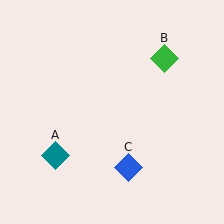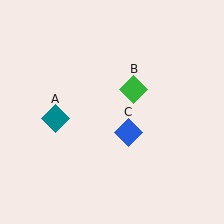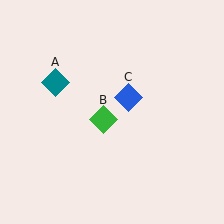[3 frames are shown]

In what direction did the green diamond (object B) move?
The green diamond (object B) moved down and to the left.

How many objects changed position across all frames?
3 objects changed position: teal diamond (object A), green diamond (object B), blue diamond (object C).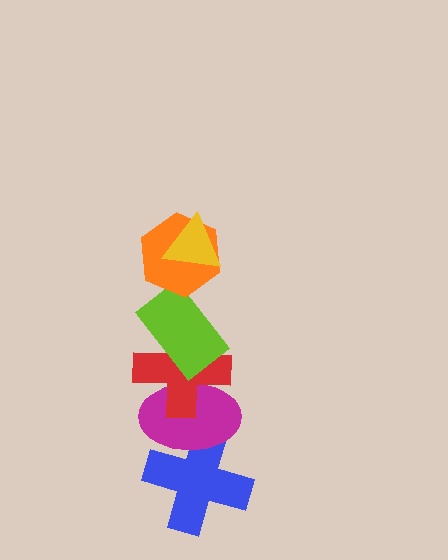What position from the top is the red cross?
The red cross is 4th from the top.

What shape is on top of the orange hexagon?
The yellow triangle is on top of the orange hexagon.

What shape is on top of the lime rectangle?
The orange hexagon is on top of the lime rectangle.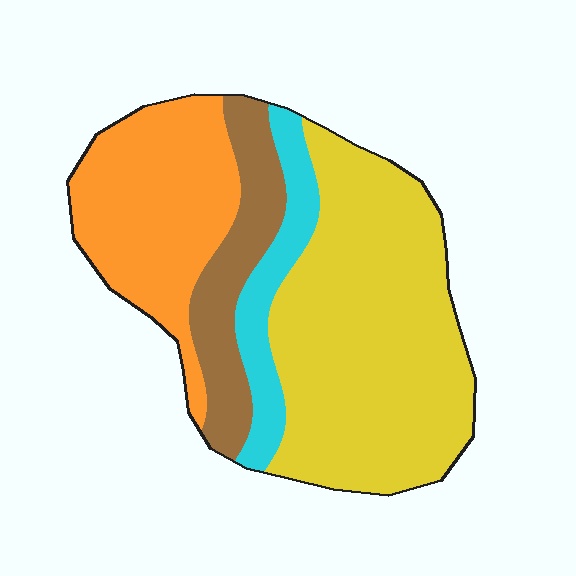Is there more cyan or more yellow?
Yellow.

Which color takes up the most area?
Yellow, at roughly 50%.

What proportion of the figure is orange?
Orange covers 26% of the figure.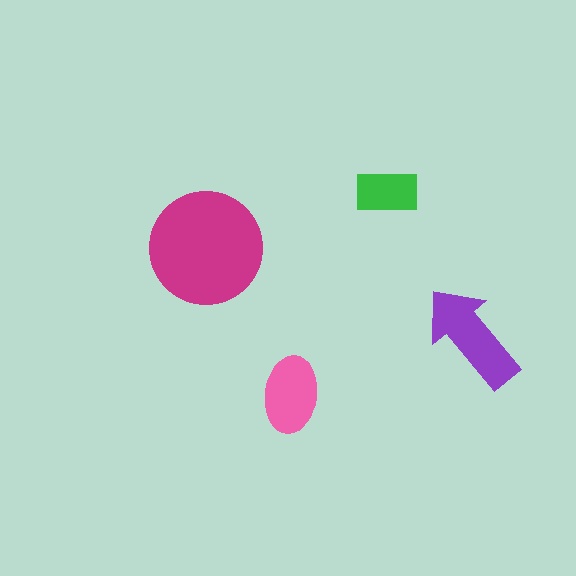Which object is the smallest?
The green rectangle.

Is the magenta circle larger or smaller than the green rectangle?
Larger.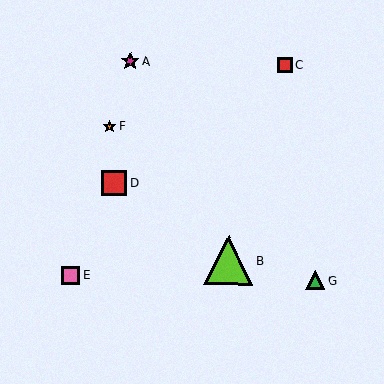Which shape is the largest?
The lime triangle (labeled B) is the largest.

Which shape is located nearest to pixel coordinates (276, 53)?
The red square (labeled C) at (285, 65) is nearest to that location.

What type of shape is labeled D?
Shape D is a red square.